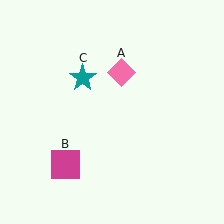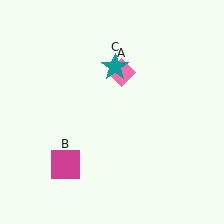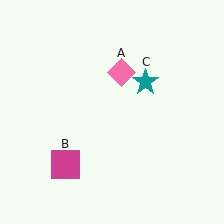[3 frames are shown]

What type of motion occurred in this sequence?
The teal star (object C) rotated clockwise around the center of the scene.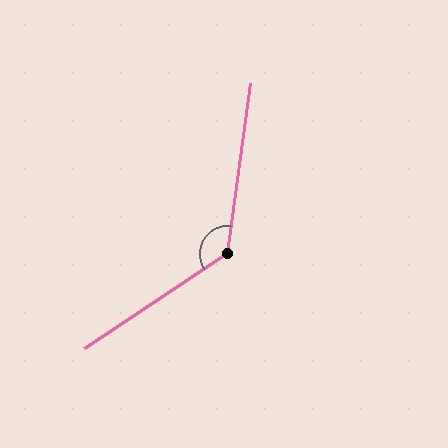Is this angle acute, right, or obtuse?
It is obtuse.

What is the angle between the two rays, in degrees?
Approximately 131 degrees.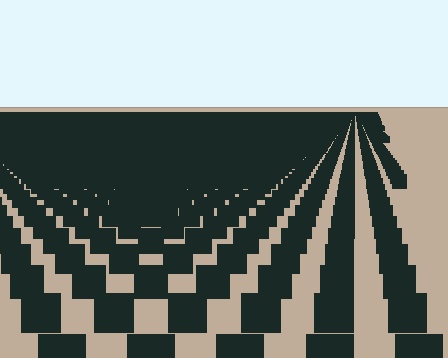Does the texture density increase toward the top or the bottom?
Density increases toward the top.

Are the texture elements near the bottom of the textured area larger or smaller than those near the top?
Larger. Near the bottom, elements are closer to the viewer and appear at a bigger on-screen size.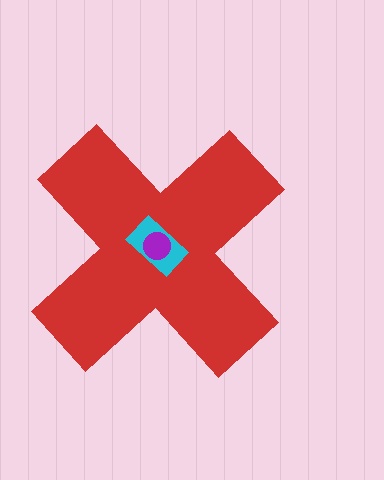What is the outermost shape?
The red cross.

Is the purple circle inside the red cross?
Yes.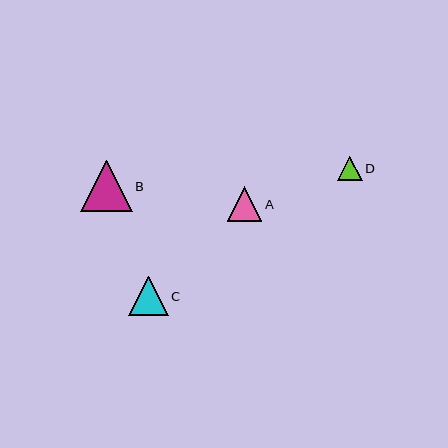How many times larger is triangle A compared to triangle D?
Triangle A is approximately 1.4 times the size of triangle D.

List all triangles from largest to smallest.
From largest to smallest: B, C, A, D.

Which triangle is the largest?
Triangle B is the largest with a size of approximately 52 pixels.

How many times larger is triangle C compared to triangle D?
Triangle C is approximately 1.6 times the size of triangle D.